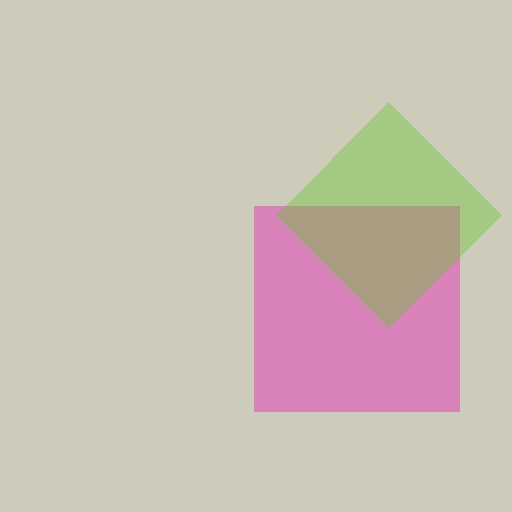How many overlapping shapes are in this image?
There are 2 overlapping shapes in the image.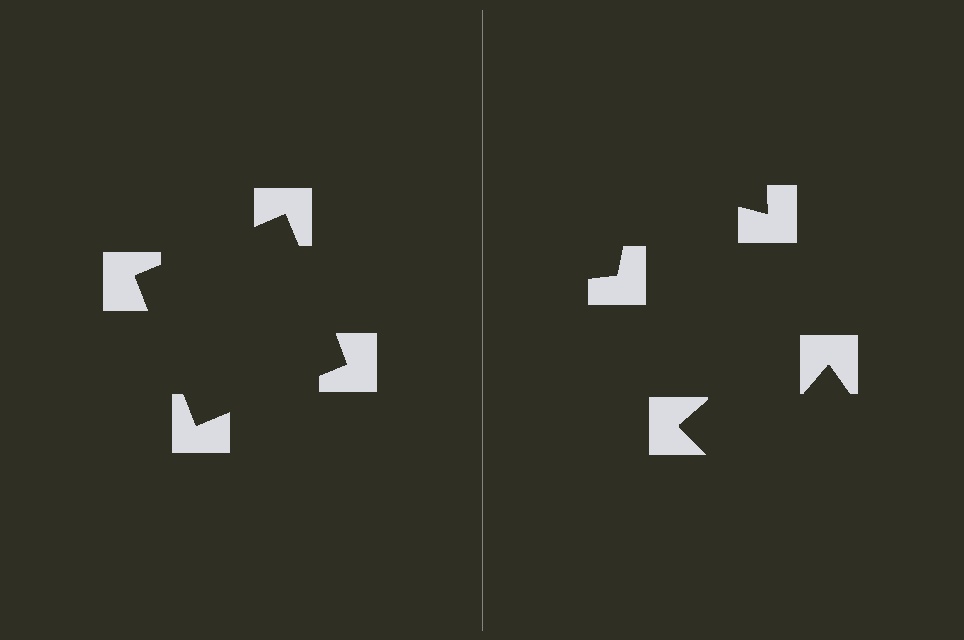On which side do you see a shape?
An illusory square appears on the left side. On the right side the wedge cuts are rotated, so no coherent shape forms.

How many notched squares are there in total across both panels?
8 — 4 on each side.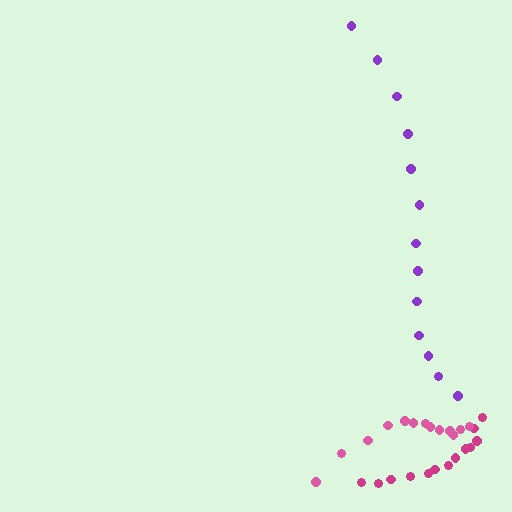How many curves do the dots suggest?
There are 3 distinct paths.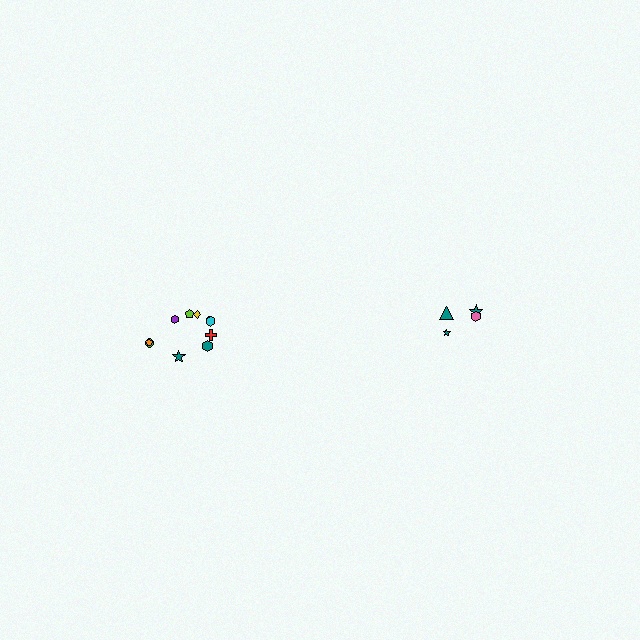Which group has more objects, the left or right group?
The left group.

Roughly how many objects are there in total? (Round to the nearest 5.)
Roughly 15 objects in total.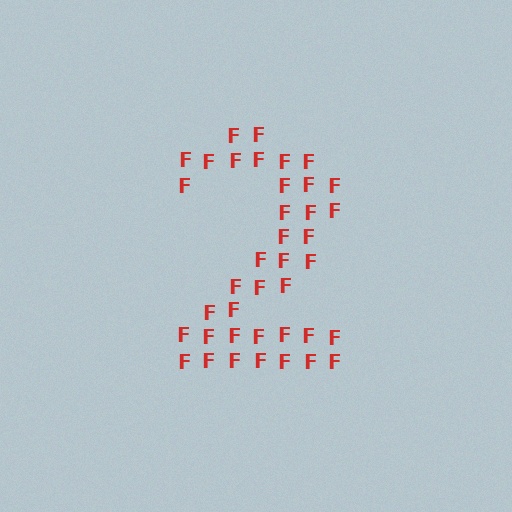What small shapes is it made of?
It is made of small letter F's.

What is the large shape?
The large shape is the digit 2.